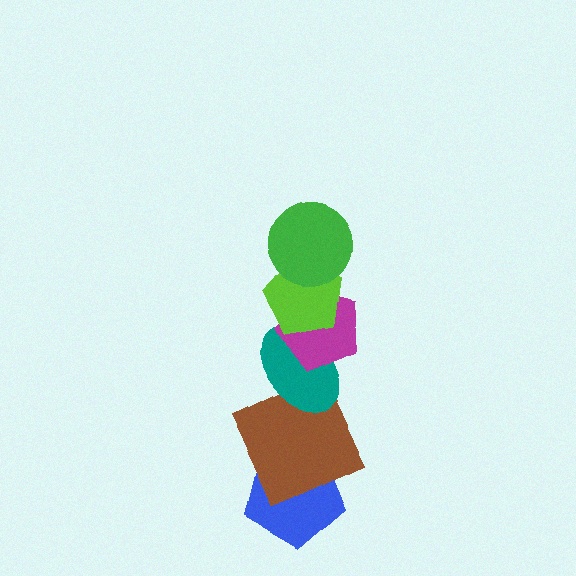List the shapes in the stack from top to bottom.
From top to bottom: the green circle, the lime pentagon, the magenta pentagon, the teal ellipse, the brown square, the blue pentagon.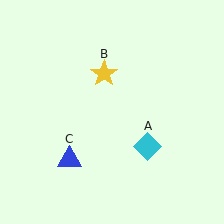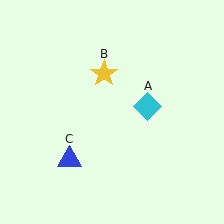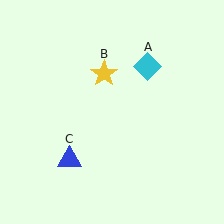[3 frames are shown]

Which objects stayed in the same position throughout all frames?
Yellow star (object B) and blue triangle (object C) remained stationary.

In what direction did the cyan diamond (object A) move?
The cyan diamond (object A) moved up.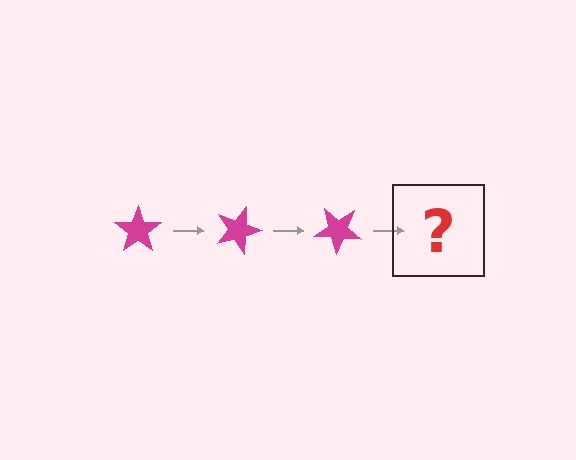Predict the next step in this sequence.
The next step is a magenta star rotated 60 degrees.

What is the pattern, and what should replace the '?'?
The pattern is that the star rotates 20 degrees each step. The '?' should be a magenta star rotated 60 degrees.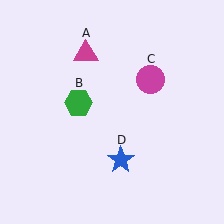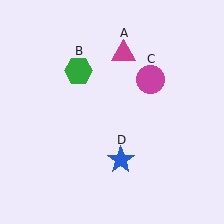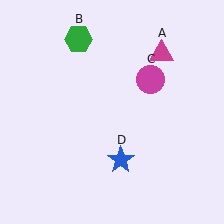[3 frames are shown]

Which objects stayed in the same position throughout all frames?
Magenta circle (object C) and blue star (object D) remained stationary.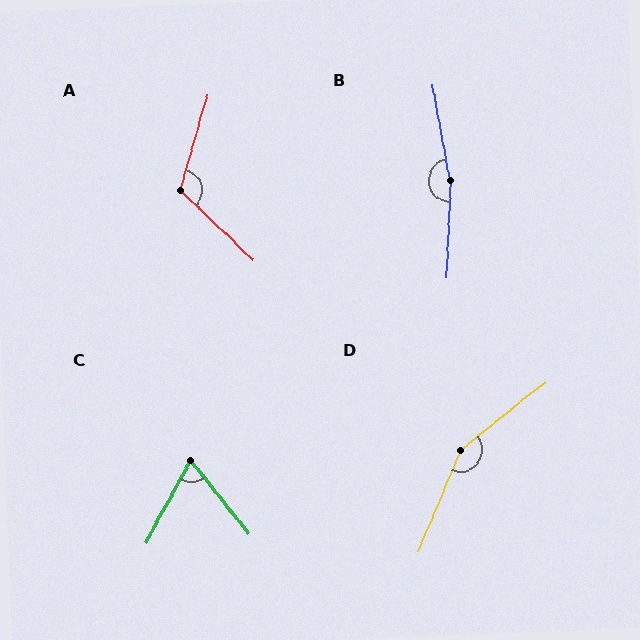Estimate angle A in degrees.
Approximately 118 degrees.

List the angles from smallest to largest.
C (67°), A (118°), D (152°), B (168°).